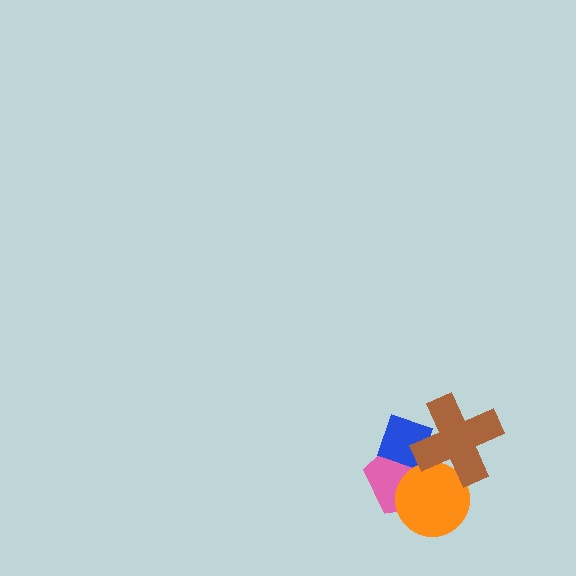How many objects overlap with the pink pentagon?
3 objects overlap with the pink pentagon.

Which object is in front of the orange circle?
The brown cross is in front of the orange circle.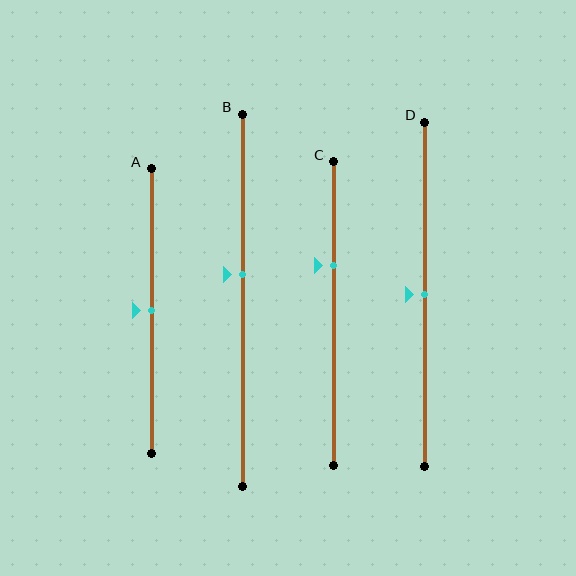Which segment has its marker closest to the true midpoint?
Segment A has its marker closest to the true midpoint.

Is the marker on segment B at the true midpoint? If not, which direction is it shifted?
No, the marker on segment B is shifted upward by about 7% of the segment length.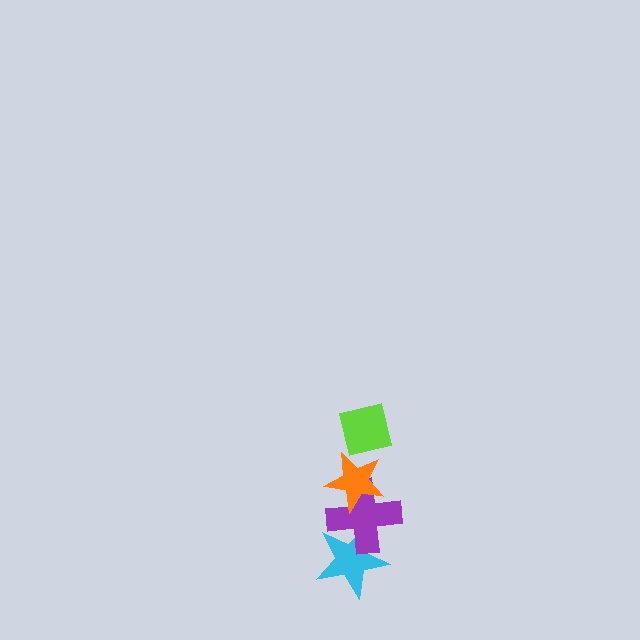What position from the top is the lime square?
The lime square is 1st from the top.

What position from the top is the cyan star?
The cyan star is 4th from the top.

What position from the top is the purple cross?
The purple cross is 3rd from the top.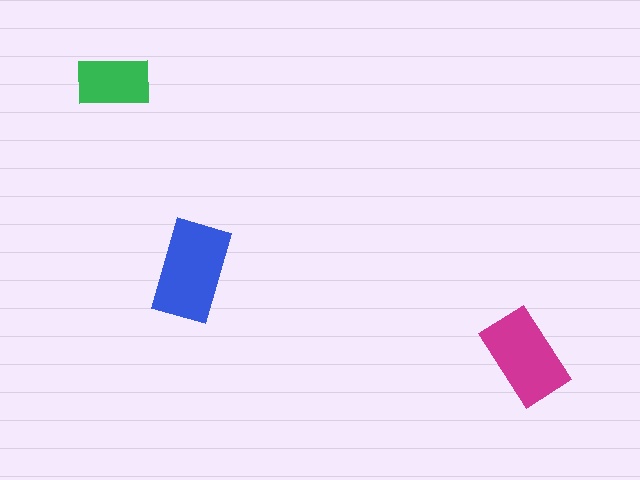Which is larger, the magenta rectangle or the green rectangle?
The magenta one.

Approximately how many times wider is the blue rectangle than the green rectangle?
About 1.5 times wider.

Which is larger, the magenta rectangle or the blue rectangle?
The blue one.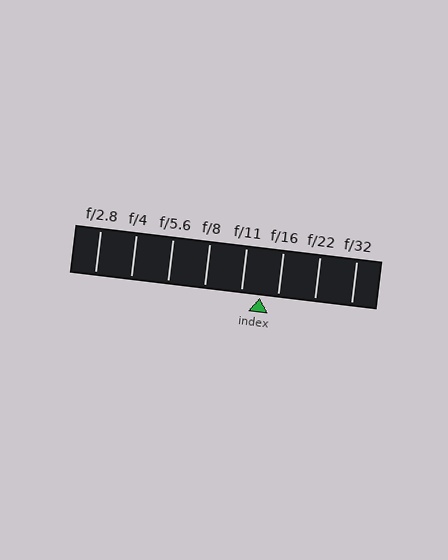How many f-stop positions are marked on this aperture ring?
There are 8 f-stop positions marked.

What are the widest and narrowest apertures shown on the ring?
The widest aperture shown is f/2.8 and the narrowest is f/32.